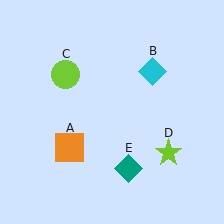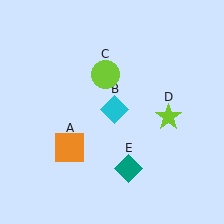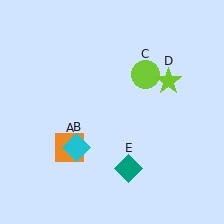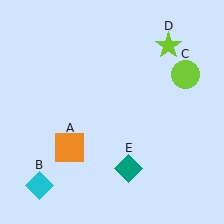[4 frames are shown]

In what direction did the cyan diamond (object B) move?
The cyan diamond (object B) moved down and to the left.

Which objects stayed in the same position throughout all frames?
Orange square (object A) and teal diamond (object E) remained stationary.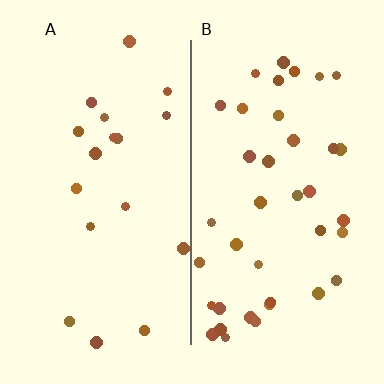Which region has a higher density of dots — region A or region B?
B (the right).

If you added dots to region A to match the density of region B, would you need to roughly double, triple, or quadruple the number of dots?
Approximately double.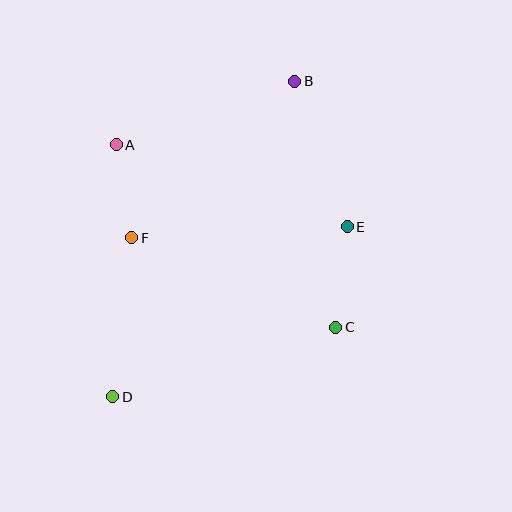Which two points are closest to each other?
Points A and F are closest to each other.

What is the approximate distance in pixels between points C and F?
The distance between C and F is approximately 223 pixels.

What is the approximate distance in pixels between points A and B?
The distance between A and B is approximately 190 pixels.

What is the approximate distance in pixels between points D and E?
The distance between D and E is approximately 290 pixels.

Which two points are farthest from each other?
Points B and D are farthest from each other.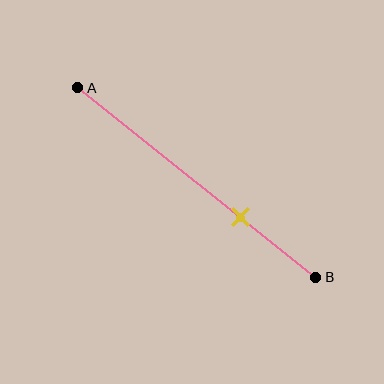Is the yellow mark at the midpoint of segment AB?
No, the mark is at about 70% from A, not at the 50% midpoint.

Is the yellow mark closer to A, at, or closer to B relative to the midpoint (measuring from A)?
The yellow mark is closer to point B than the midpoint of segment AB.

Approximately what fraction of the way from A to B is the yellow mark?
The yellow mark is approximately 70% of the way from A to B.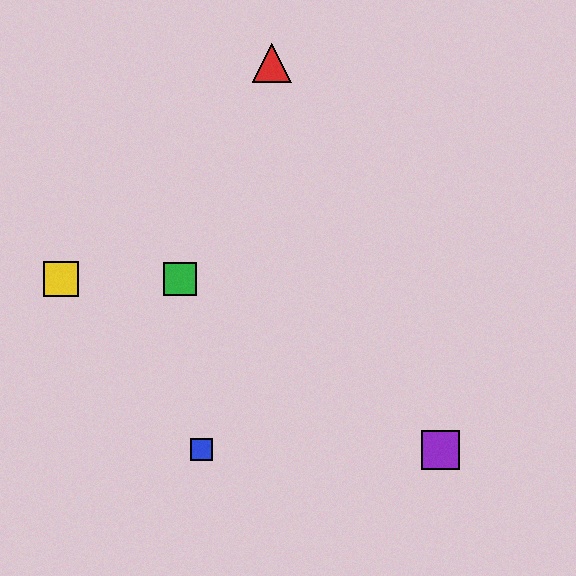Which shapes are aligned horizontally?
The green square, the yellow square are aligned horizontally.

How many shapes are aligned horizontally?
2 shapes (the green square, the yellow square) are aligned horizontally.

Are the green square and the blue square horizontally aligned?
No, the green square is at y≈279 and the blue square is at y≈449.